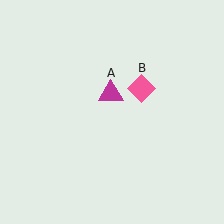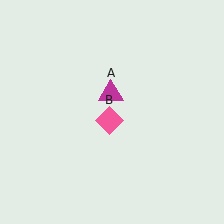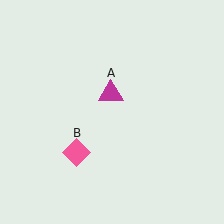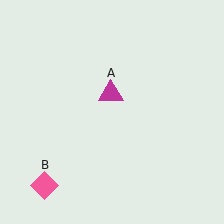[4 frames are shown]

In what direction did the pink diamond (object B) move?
The pink diamond (object B) moved down and to the left.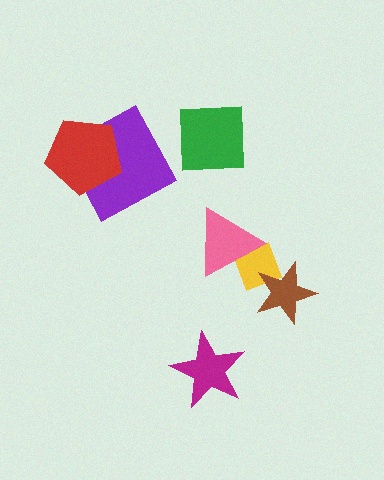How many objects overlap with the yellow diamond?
2 objects overlap with the yellow diamond.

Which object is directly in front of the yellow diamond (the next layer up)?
The brown star is directly in front of the yellow diamond.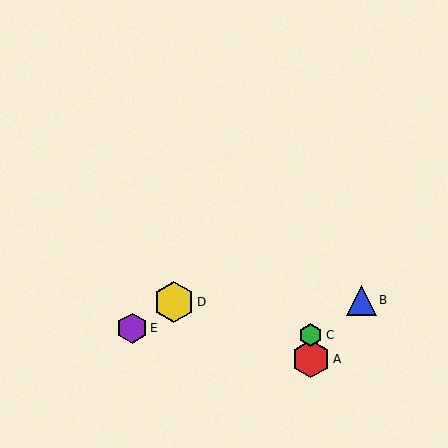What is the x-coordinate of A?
Object A is at x≈311.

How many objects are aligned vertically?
2 objects (A, C) are aligned vertically.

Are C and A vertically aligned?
Yes, both are at x≈311.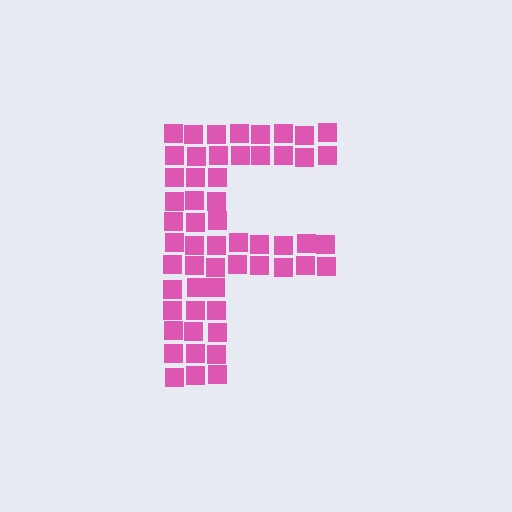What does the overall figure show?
The overall figure shows the letter F.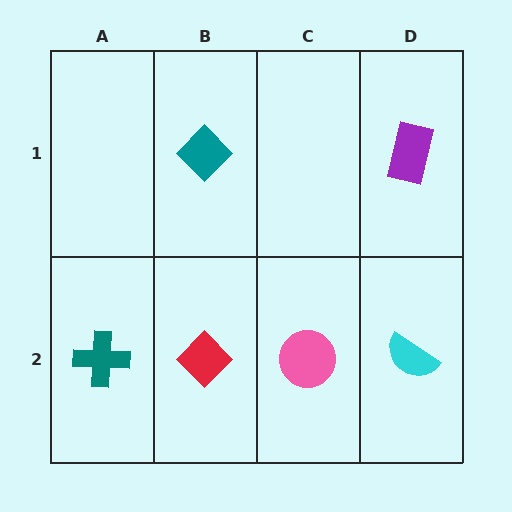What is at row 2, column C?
A pink circle.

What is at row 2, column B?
A red diamond.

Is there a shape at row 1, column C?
No, that cell is empty.